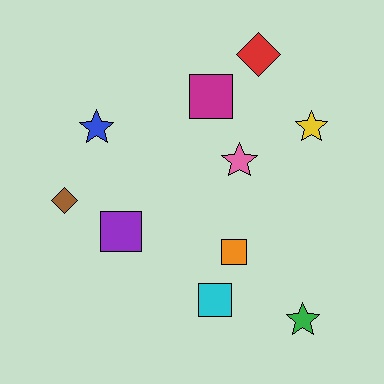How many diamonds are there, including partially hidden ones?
There are 2 diamonds.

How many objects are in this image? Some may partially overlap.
There are 10 objects.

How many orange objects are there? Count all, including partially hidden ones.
There is 1 orange object.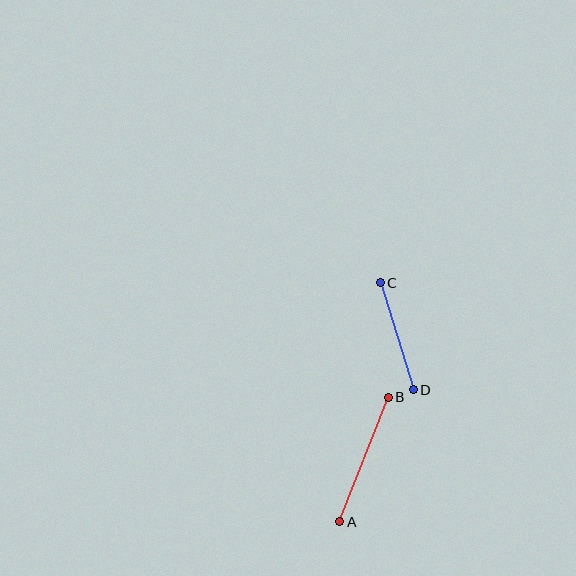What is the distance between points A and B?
The distance is approximately 134 pixels.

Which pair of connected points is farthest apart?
Points A and B are farthest apart.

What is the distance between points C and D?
The distance is approximately 112 pixels.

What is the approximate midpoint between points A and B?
The midpoint is at approximately (364, 460) pixels.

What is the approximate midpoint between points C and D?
The midpoint is at approximately (397, 336) pixels.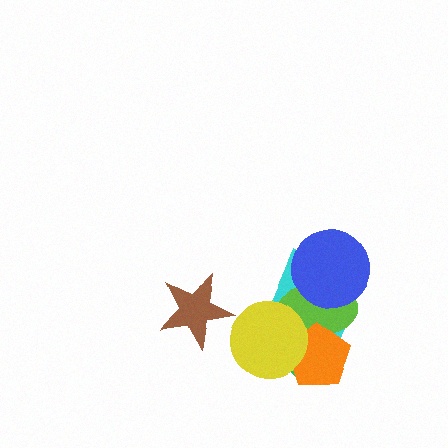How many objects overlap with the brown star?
0 objects overlap with the brown star.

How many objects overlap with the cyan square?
5 objects overlap with the cyan square.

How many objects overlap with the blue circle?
2 objects overlap with the blue circle.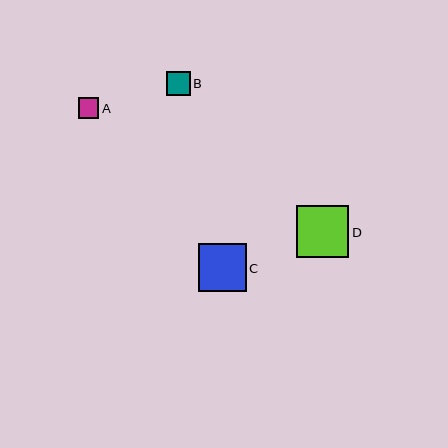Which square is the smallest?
Square A is the smallest with a size of approximately 21 pixels.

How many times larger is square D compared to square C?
Square D is approximately 1.1 times the size of square C.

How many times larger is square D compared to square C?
Square D is approximately 1.1 times the size of square C.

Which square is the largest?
Square D is the largest with a size of approximately 52 pixels.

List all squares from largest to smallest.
From largest to smallest: D, C, B, A.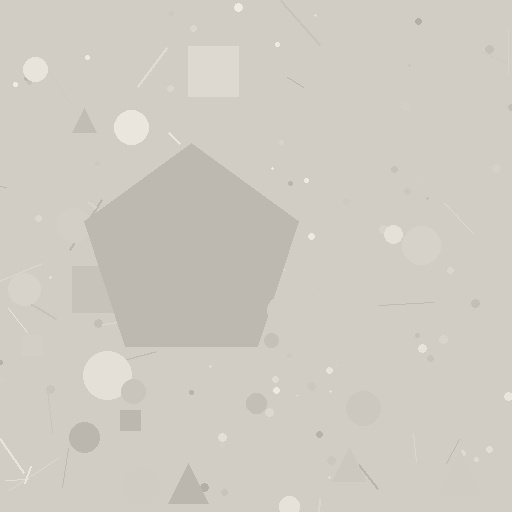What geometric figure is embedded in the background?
A pentagon is embedded in the background.